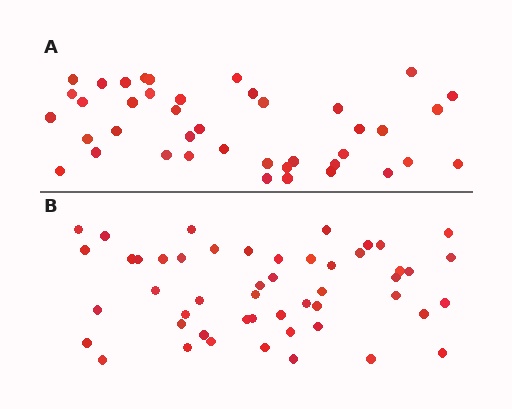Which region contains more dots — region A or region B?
Region B (the bottom region) has more dots.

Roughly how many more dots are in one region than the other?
Region B has roughly 8 or so more dots than region A.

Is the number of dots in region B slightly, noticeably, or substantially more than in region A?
Region B has only slightly more — the two regions are fairly close. The ratio is roughly 1.2 to 1.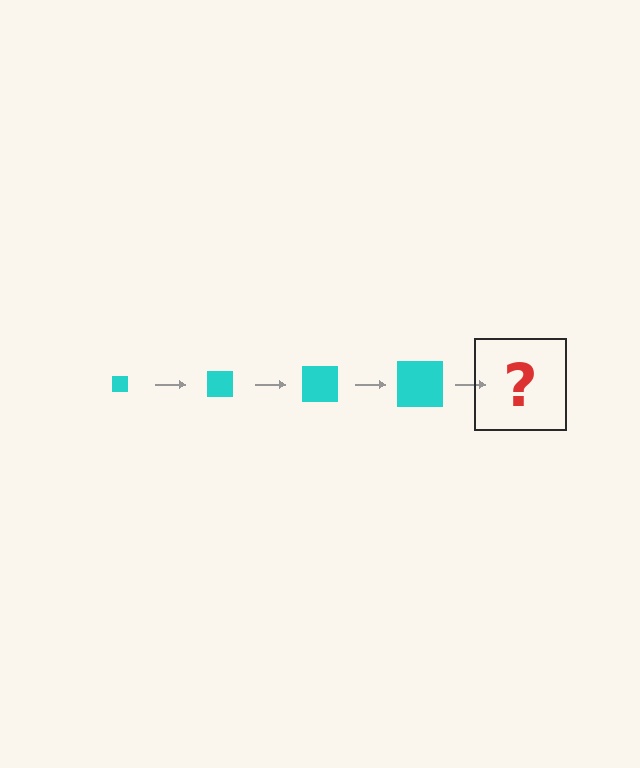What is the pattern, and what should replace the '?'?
The pattern is that the square gets progressively larger each step. The '?' should be a cyan square, larger than the previous one.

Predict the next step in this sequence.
The next step is a cyan square, larger than the previous one.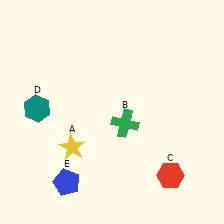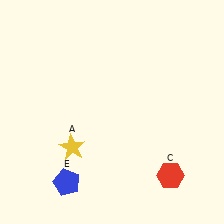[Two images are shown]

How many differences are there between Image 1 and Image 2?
There are 2 differences between the two images.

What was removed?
The teal hexagon (D), the green cross (B) were removed in Image 2.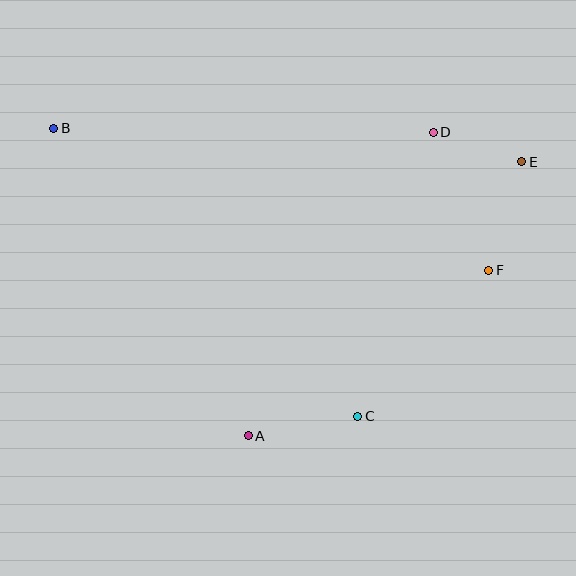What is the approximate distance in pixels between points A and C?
The distance between A and C is approximately 111 pixels.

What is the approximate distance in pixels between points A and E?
The distance between A and E is approximately 387 pixels.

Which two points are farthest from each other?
Points B and E are farthest from each other.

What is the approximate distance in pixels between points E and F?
The distance between E and F is approximately 113 pixels.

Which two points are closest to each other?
Points D and E are closest to each other.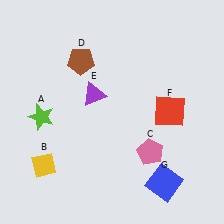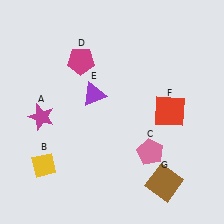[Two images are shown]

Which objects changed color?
A changed from lime to magenta. D changed from brown to magenta. G changed from blue to brown.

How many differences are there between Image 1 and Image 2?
There are 3 differences between the two images.